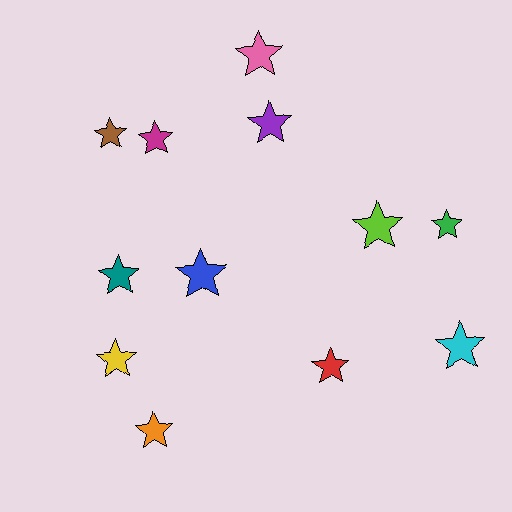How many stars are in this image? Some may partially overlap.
There are 12 stars.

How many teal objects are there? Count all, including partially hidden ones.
There is 1 teal object.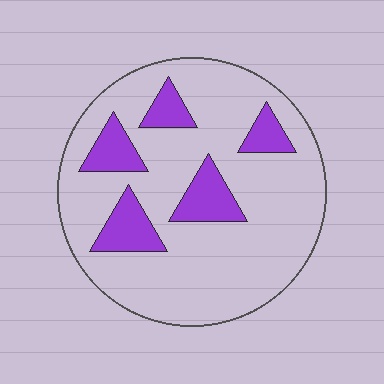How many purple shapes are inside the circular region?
5.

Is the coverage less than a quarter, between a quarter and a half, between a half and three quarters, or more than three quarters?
Less than a quarter.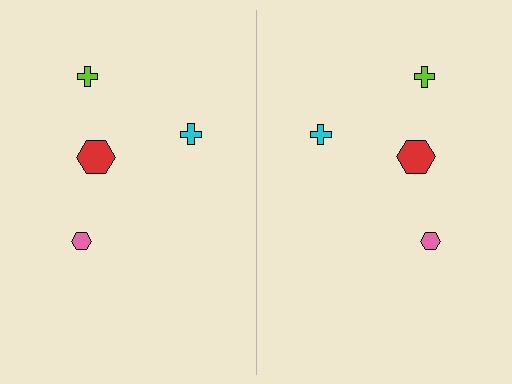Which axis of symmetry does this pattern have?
The pattern has a vertical axis of symmetry running through the center of the image.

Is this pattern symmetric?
Yes, this pattern has bilateral (reflection) symmetry.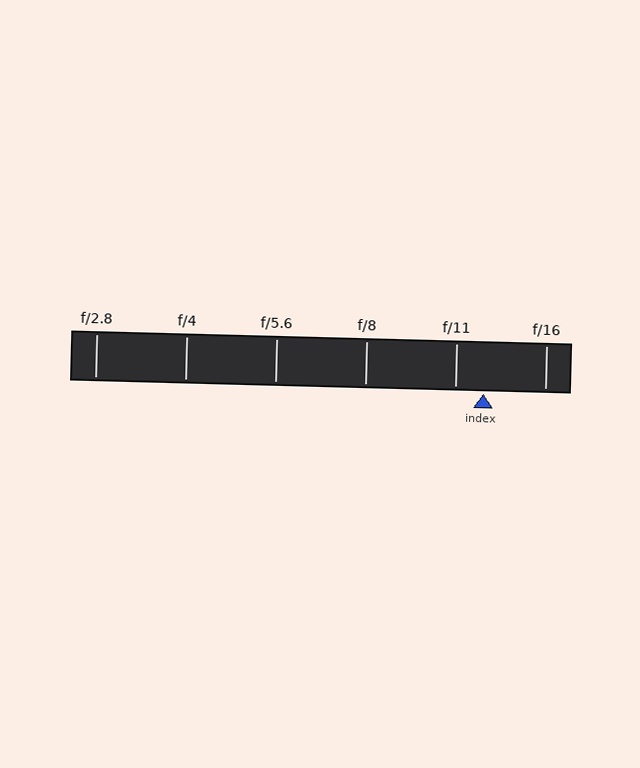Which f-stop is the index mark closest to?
The index mark is closest to f/11.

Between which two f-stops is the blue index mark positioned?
The index mark is between f/11 and f/16.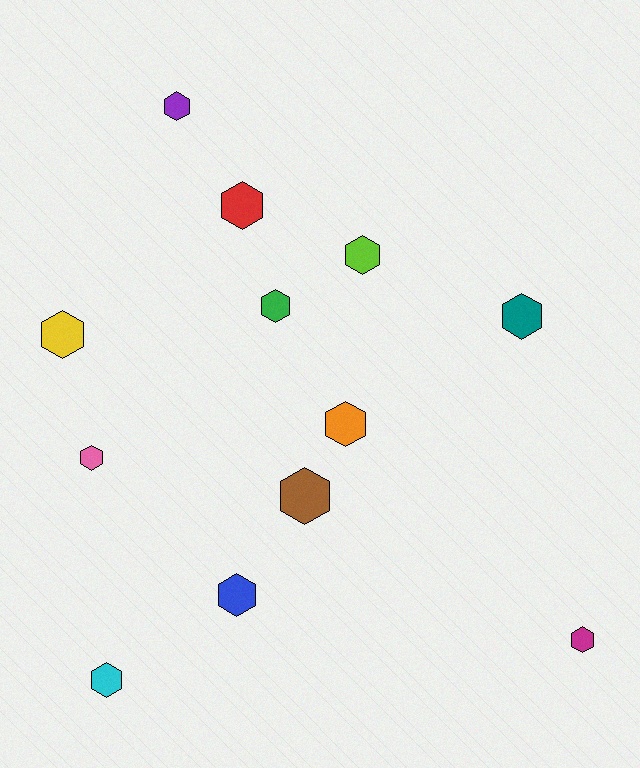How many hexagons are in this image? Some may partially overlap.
There are 12 hexagons.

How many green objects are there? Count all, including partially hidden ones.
There is 1 green object.